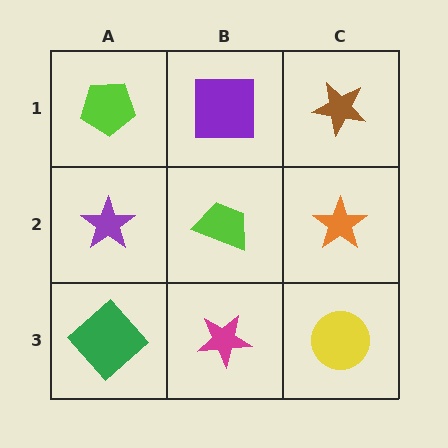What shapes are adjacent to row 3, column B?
A lime trapezoid (row 2, column B), a green diamond (row 3, column A), a yellow circle (row 3, column C).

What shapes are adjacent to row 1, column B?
A lime trapezoid (row 2, column B), a lime pentagon (row 1, column A), a brown star (row 1, column C).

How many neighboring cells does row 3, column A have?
2.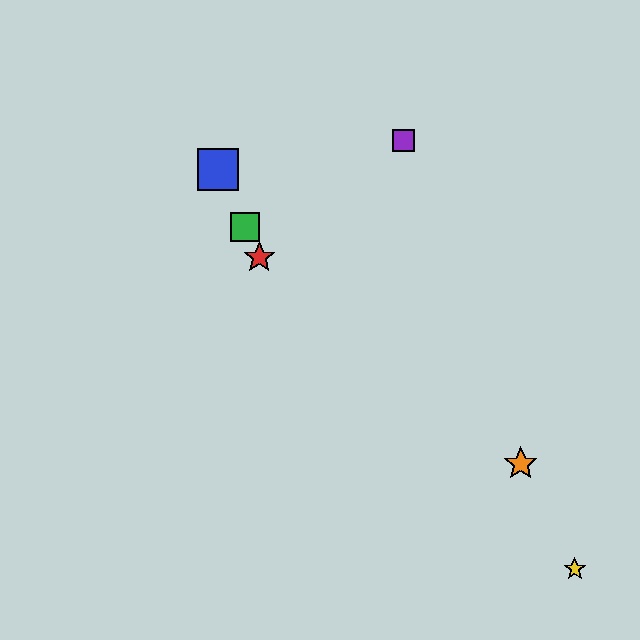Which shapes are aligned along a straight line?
The red star, the blue square, the green square are aligned along a straight line.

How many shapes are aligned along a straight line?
3 shapes (the red star, the blue square, the green square) are aligned along a straight line.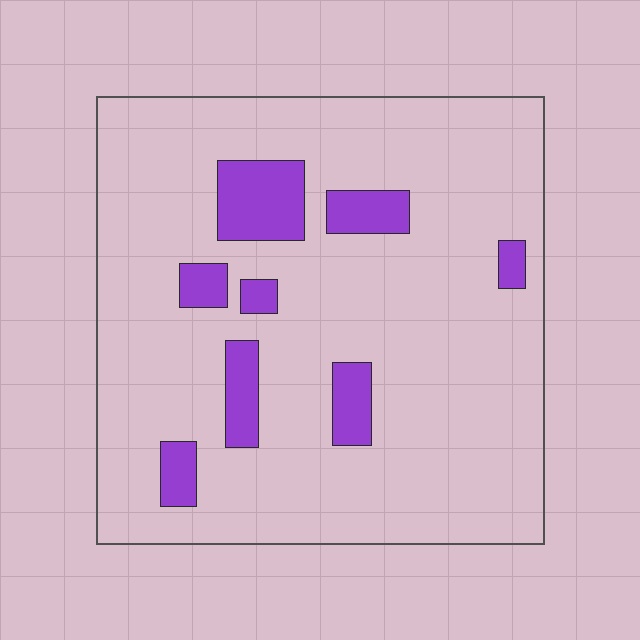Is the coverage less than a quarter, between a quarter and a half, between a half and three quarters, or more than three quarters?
Less than a quarter.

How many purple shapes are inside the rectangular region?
8.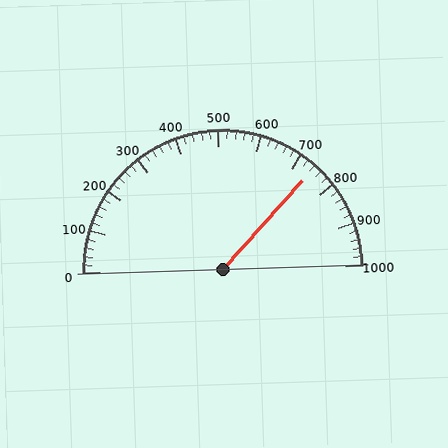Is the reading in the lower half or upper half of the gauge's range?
The reading is in the upper half of the range (0 to 1000).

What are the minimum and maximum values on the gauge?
The gauge ranges from 0 to 1000.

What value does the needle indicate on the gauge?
The needle indicates approximately 740.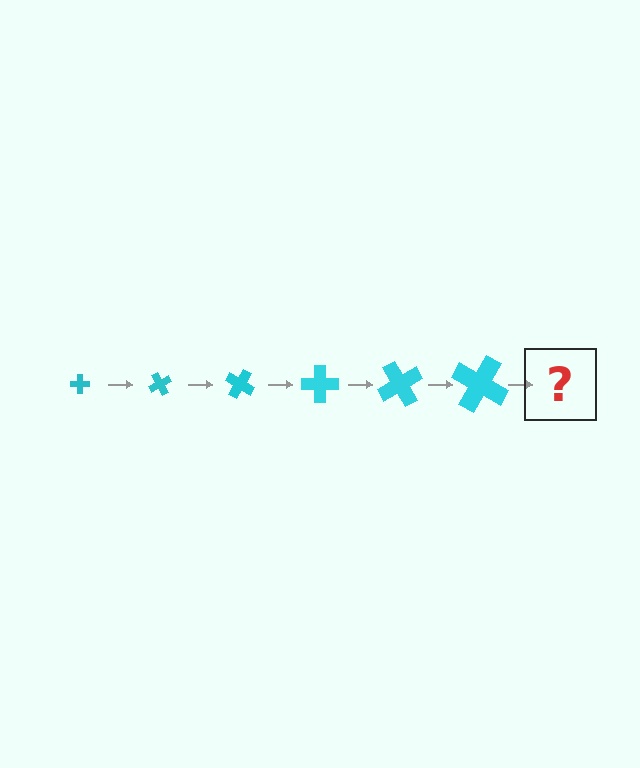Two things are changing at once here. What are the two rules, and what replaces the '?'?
The two rules are that the cross grows larger each step and it rotates 60 degrees each step. The '?' should be a cross, larger than the previous one and rotated 360 degrees from the start.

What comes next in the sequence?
The next element should be a cross, larger than the previous one and rotated 360 degrees from the start.